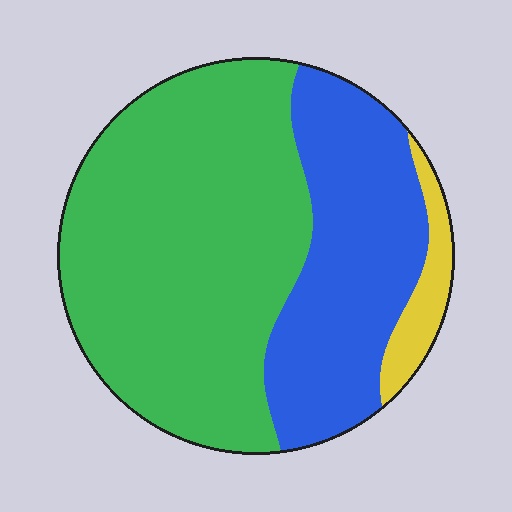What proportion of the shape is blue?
Blue takes up about one third (1/3) of the shape.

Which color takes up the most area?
Green, at roughly 60%.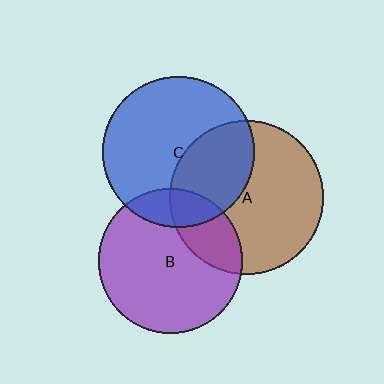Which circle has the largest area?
Circle A (brown).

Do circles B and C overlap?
Yes.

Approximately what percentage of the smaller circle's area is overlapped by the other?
Approximately 15%.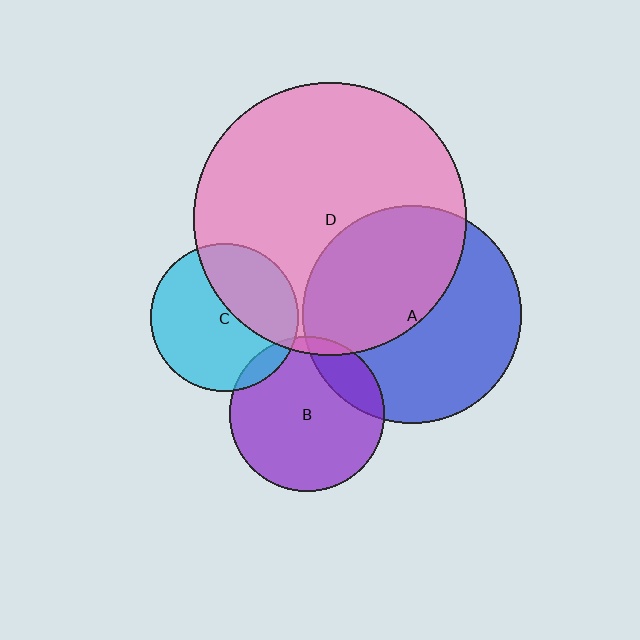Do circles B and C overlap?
Yes.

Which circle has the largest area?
Circle D (pink).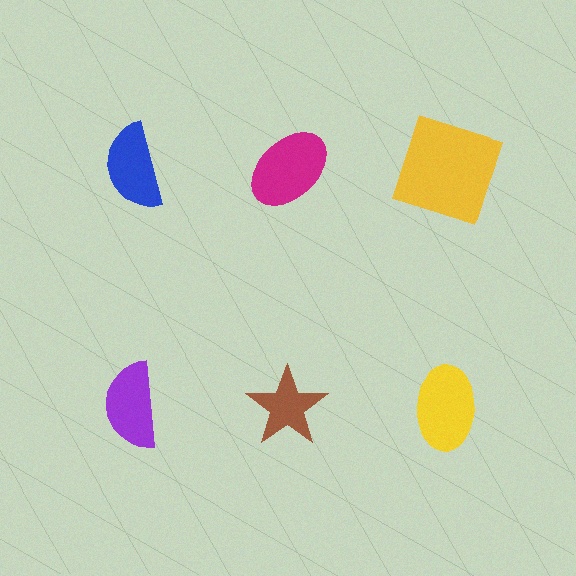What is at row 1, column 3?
A yellow square.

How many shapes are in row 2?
3 shapes.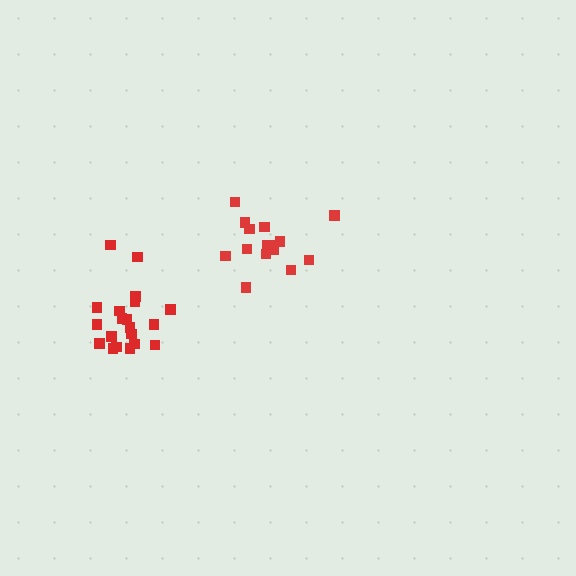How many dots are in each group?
Group 1: 16 dots, Group 2: 20 dots (36 total).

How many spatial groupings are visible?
There are 2 spatial groupings.